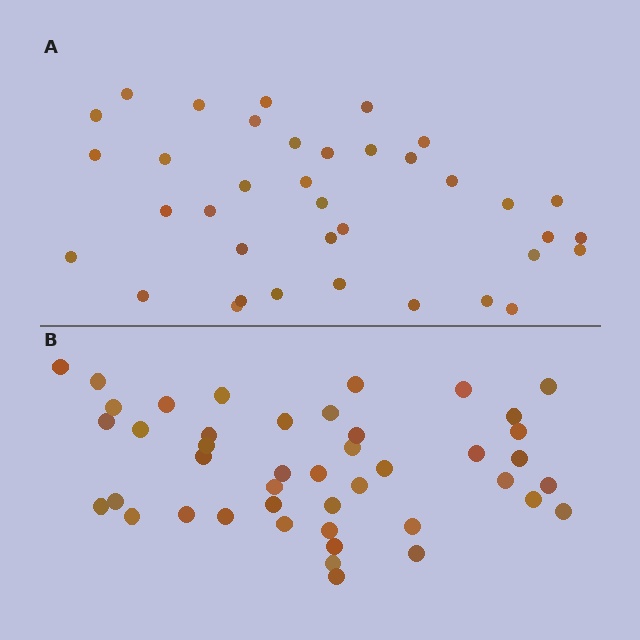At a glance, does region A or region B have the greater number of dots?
Region B (the bottom region) has more dots.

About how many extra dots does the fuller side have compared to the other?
Region B has roughly 8 or so more dots than region A.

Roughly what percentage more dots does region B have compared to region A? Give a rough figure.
About 20% more.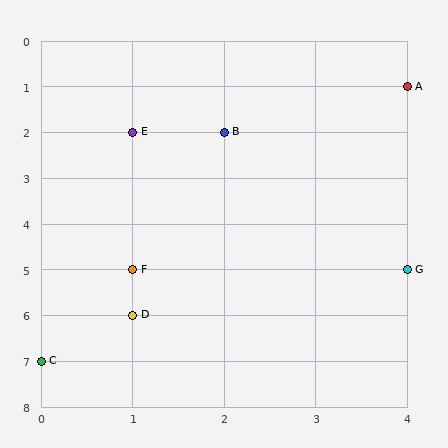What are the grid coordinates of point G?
Point G is at grid coordinates (4, 5).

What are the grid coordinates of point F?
Point F is at grid coordinates (1, 5).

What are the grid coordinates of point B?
Point B is at grid coordinates (2, 2).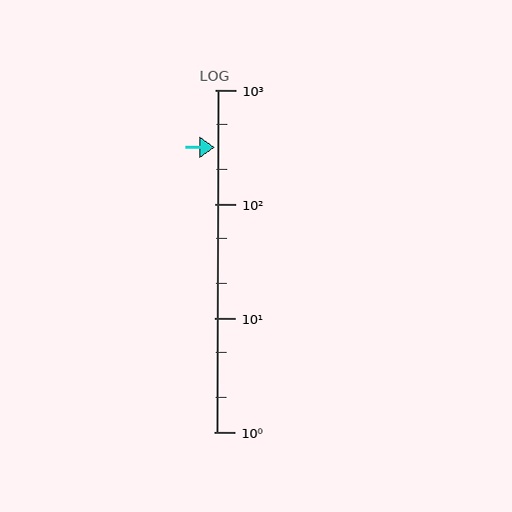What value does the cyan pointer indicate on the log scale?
The pointer indicates approximately 310.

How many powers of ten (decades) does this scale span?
The scale spans 3 decades, from 1 to 1000.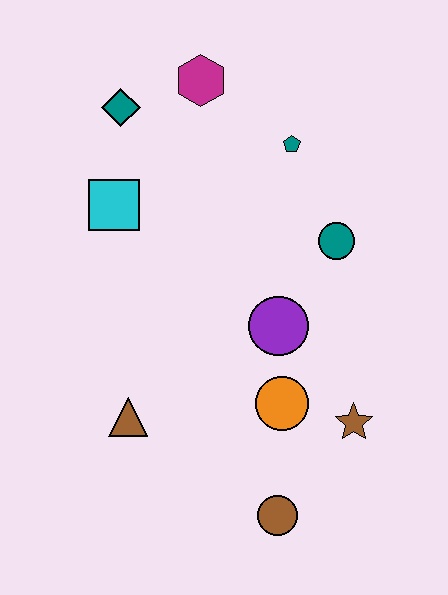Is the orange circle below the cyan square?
Yes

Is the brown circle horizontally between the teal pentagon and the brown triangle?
Yes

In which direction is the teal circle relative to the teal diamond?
The teal circle is to the right of the teal diamond.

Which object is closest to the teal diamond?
The magenta hexagon is closest to the teal diamond.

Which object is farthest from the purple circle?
The teal diamond is farthest from the purple circle.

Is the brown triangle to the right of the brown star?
No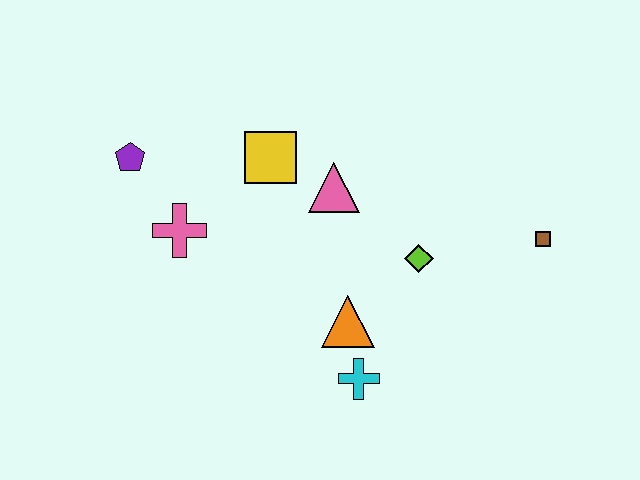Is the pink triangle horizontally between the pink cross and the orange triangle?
Yes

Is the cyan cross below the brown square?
Yes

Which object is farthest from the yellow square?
The brown square is farthest from the yellow square.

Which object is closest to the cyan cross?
The orange triangle is closest to the cyan cross.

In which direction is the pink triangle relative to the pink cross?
The pink triangle is to the right of the pink cross.